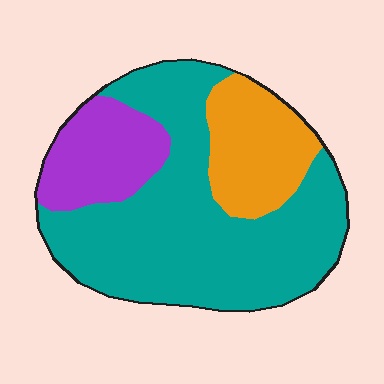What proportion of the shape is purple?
Purple covers roughly 20% of the shape.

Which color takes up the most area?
Teal, at roughly 65%.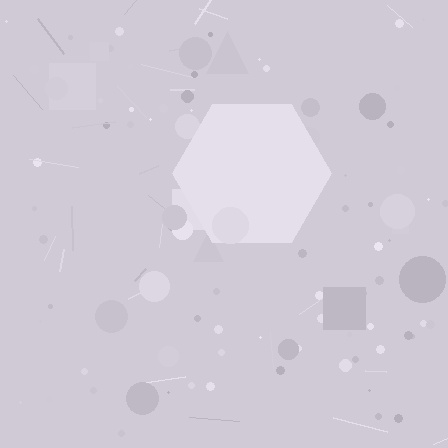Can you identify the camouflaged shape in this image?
The camouflaged shape is a hexagon.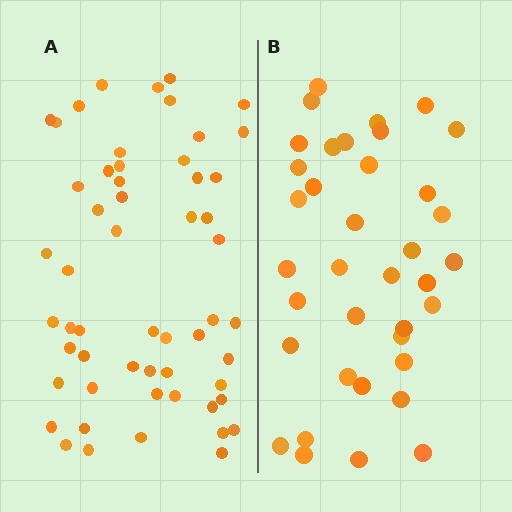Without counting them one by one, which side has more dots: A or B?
Region A (the left region) has more dots.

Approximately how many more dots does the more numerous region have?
Region A has approximately 20 more dots than region B.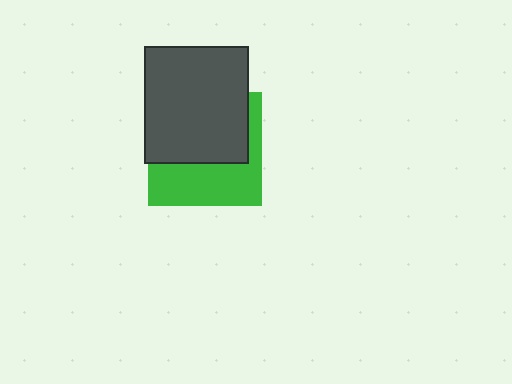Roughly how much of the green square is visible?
A small part of it is visible (roughly 43%).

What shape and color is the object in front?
The object in front is a dark gray rectangle.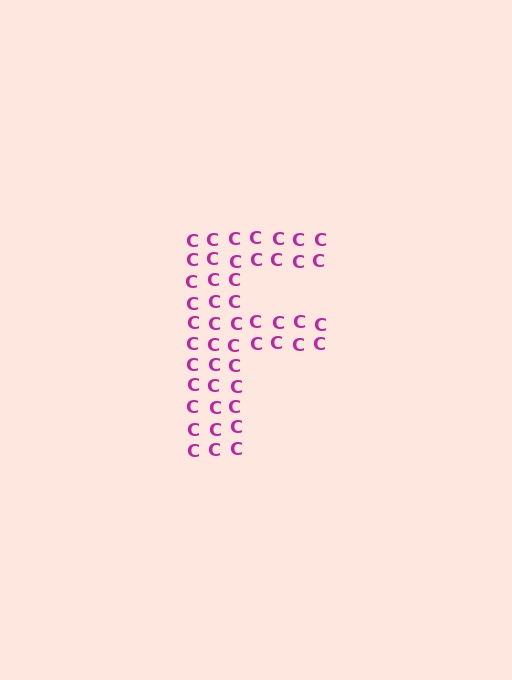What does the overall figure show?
The overall figure shows the letter F.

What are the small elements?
The small elements are letter C's.